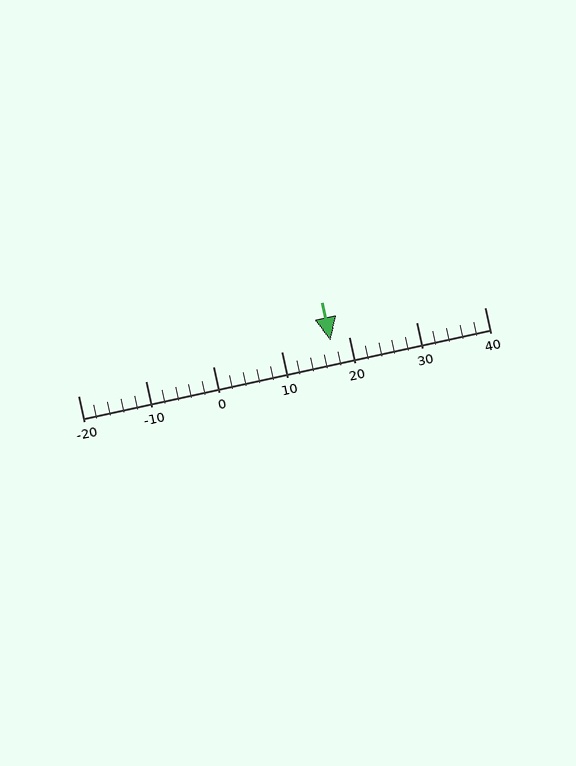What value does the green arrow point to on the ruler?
The green arrow points to approximately 17.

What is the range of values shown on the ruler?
The ruler shows values from -20 to 40.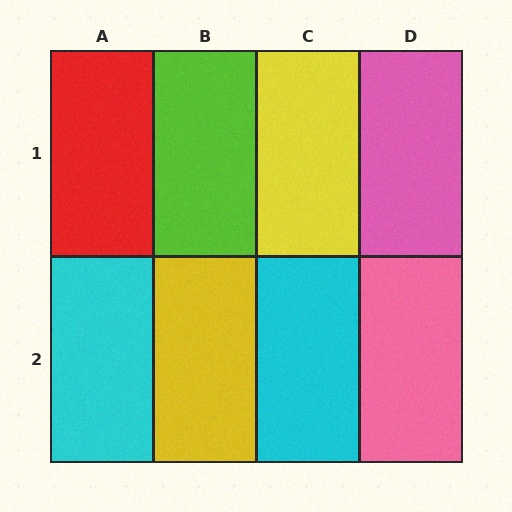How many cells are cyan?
2 cells are cyan.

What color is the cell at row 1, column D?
Pink.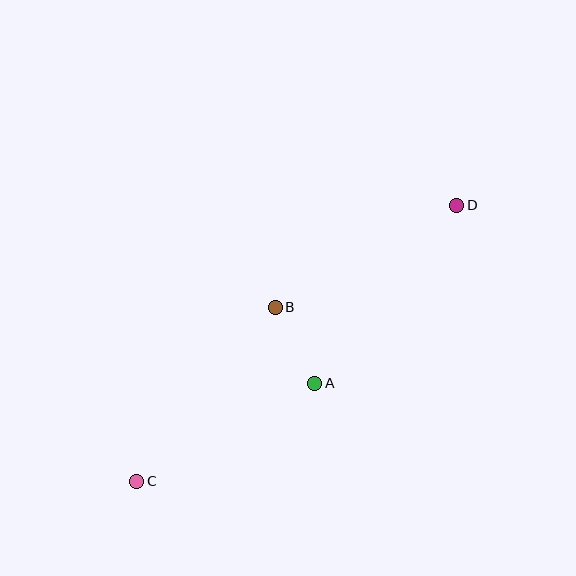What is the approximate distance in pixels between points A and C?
The distance between A and C is approximately 203 pixels.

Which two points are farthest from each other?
Points C and D are farthest from each other.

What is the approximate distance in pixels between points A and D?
The distance between A and D is approximately 228 pixels.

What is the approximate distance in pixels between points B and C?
The distance between B and C is approximately 222 pixels.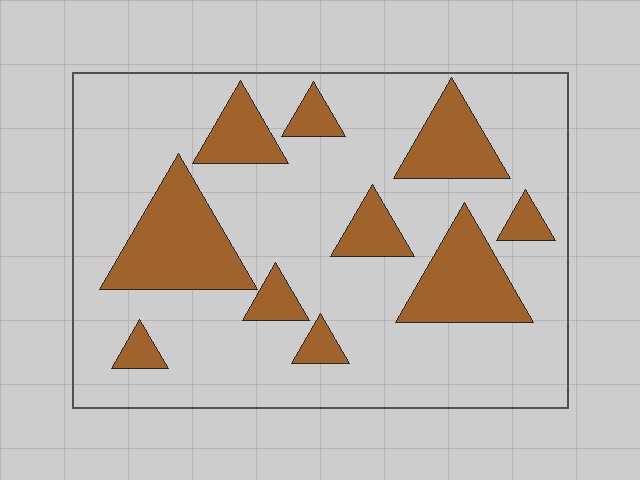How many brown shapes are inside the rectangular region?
10.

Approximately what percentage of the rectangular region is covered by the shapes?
Approximately 25%.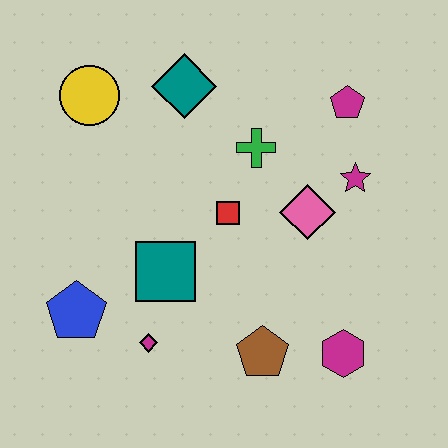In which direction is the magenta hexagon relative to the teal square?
The magenta hexagon is to the right of the teal square.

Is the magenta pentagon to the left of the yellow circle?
No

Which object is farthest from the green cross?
The blue pentagon is farthest from the green cross.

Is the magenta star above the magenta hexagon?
Yes